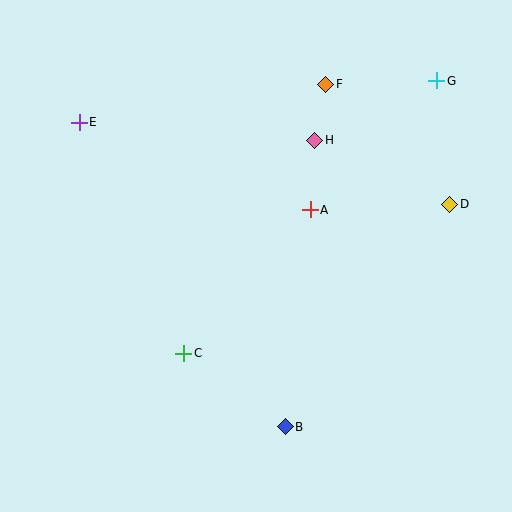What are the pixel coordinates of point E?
Point E is at (79, 122).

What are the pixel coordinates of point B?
Point B is at (285, 427).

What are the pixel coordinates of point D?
Point D is at (450, 204).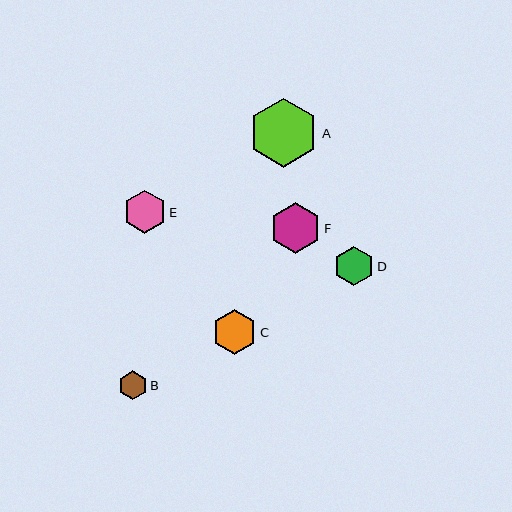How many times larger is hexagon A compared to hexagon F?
Hexagon A is approximately 1.4 times the size of hexagon F.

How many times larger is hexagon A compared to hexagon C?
Hexagon A is approximately 1.6 times the size of hexagon C.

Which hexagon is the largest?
Hexagon A is the largest with a size of approximately 69 pixels.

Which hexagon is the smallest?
Hexagon B is the smallest with a size of approximately 29 pixels.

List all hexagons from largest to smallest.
From largest to smallest: A, F, C, E, D, B.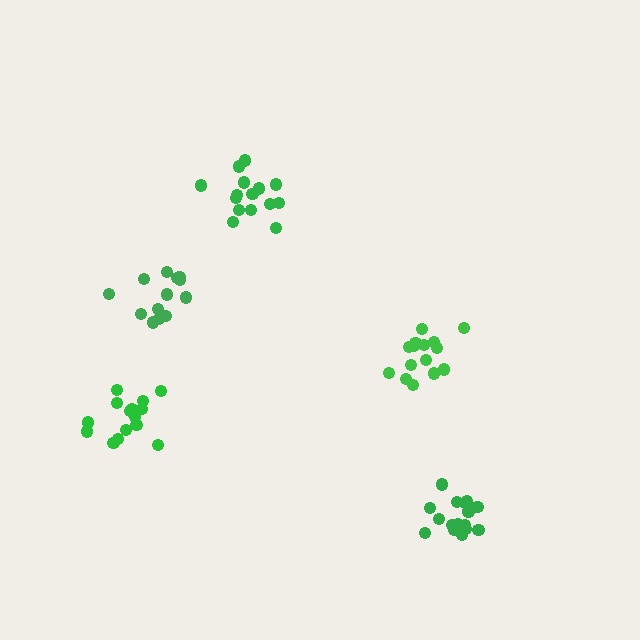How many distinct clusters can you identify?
There are 5 distinct clusters.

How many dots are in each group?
Group 1: 18 dots, Group 2: 15 dots, Group 3: 16 dots, Group 4: 15 dots, Group 5: 13 dots (77 total).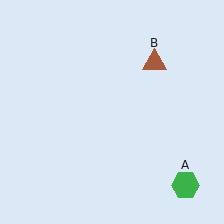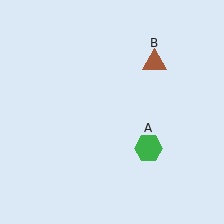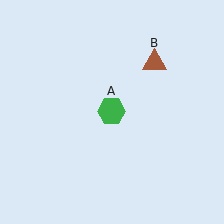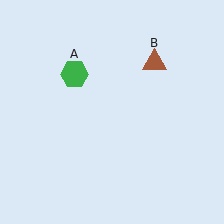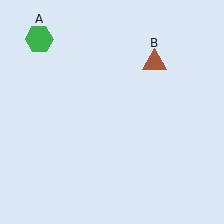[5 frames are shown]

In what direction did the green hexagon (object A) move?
The green hexagon (object A) moved up and to the left.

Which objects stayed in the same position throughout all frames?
Brown triangle (object B) remained stationary.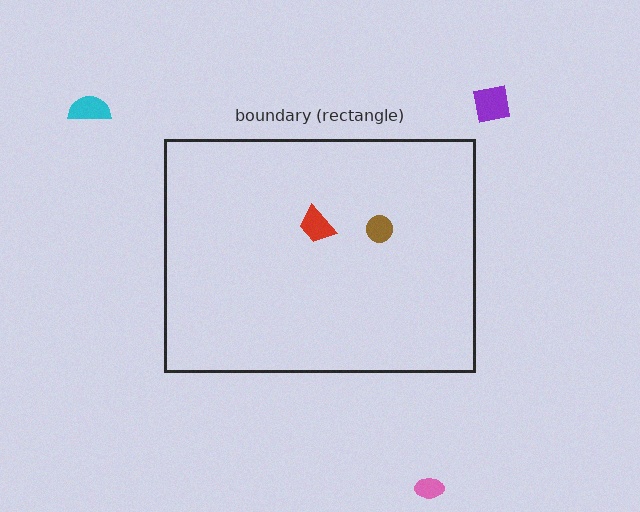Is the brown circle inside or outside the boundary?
Inside.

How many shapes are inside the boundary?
2 inside, 3 outside.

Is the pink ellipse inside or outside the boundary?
Outside.